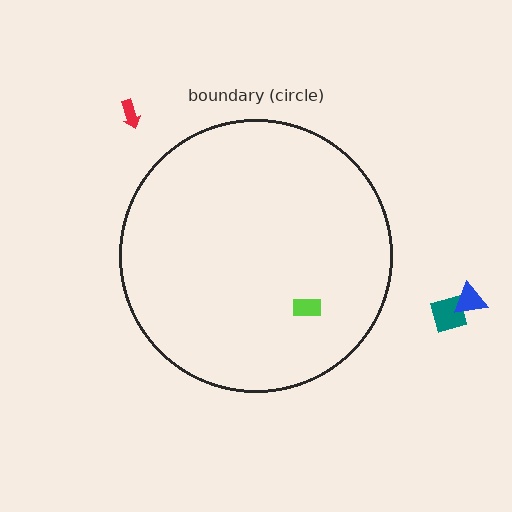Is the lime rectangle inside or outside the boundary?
Inside.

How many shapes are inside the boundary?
1 inside, 3 outside.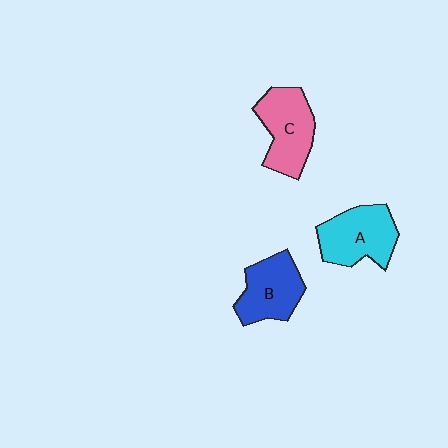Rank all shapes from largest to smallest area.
From largest to smallest: A (cyan), C (pink), B (blue).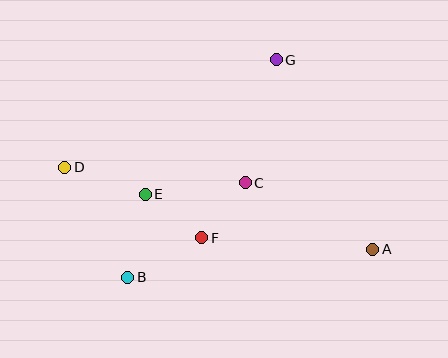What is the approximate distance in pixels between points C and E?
The distance between C and E is approximately 101 pixels.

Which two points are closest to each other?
Points C and F are closest to each other.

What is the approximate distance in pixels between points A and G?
The distance between A and G is approximately 213 pixels.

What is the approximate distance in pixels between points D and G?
The distance between D and G is approximately 237 pixels.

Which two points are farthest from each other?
Points A and D are farthest from each other.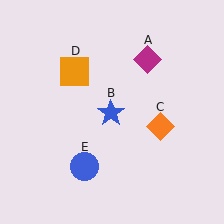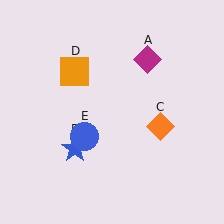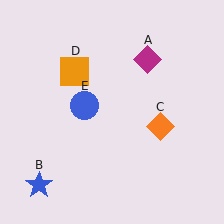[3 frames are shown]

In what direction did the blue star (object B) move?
The blue star (object B) moved down and to the left.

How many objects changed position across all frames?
2 objects changed position: blue star (object B), blue circle (object E).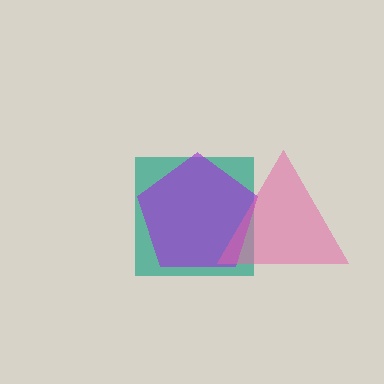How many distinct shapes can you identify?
There are 3 distinct shapes: a teal square, a purple pentagon, a pink triangle.